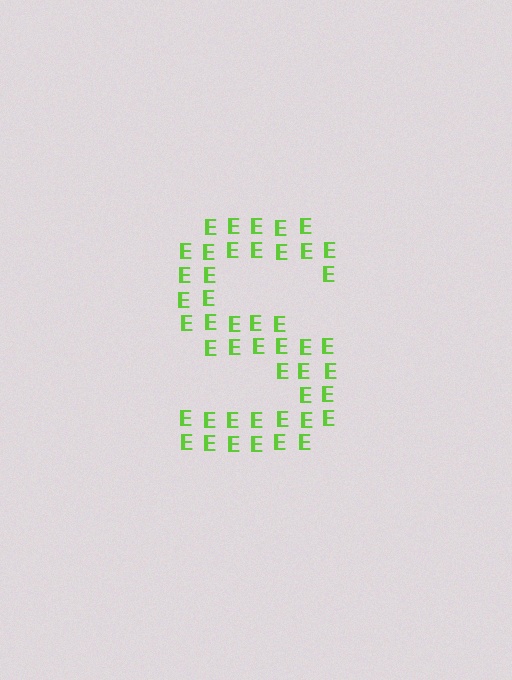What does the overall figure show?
The overall figure shows the letter S.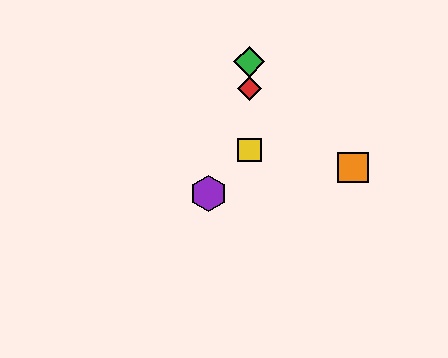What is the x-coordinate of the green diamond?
The green diamond is at x≈249.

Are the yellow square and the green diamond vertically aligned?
Yes, both are at x≈249.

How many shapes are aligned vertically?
4 shapes (the red diamond, the blue diamond, the green diamond, the yellow square) are aligned vertically.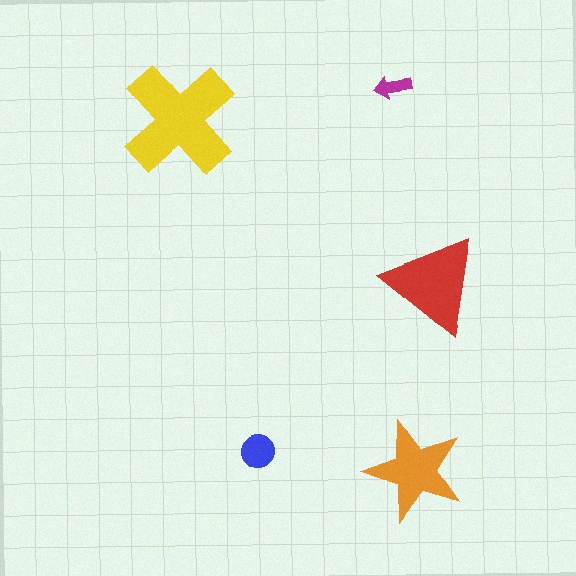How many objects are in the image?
There are 5 objects in the image.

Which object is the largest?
The yellow cross.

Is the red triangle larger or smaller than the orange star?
Larger.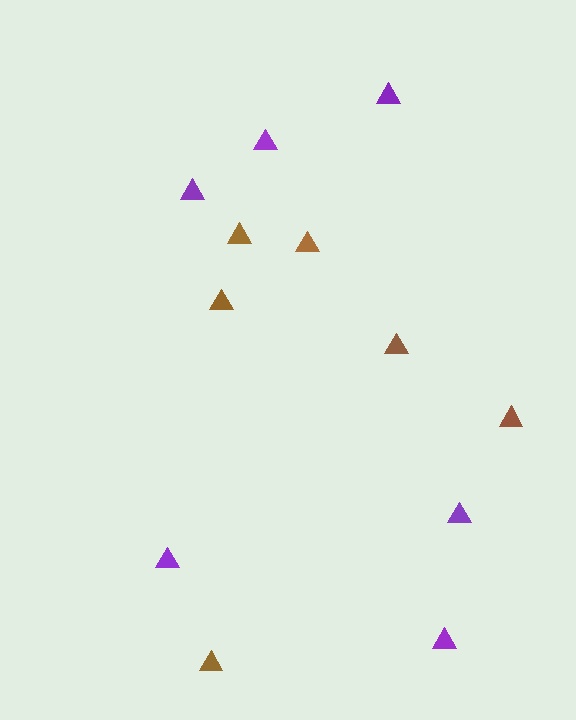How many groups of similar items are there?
There are 2 groups: one group of brown triangles (6) and one group of purple triangles (6).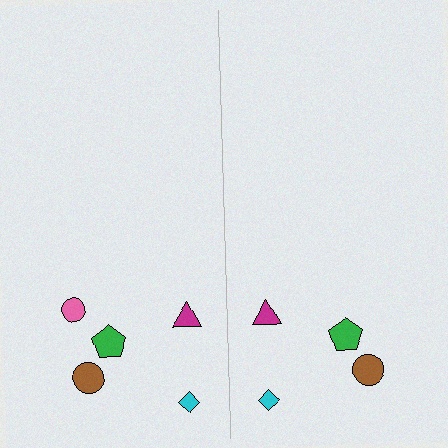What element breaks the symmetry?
A pink circle is missing from the right side.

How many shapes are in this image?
There are 9 shapes in this image.